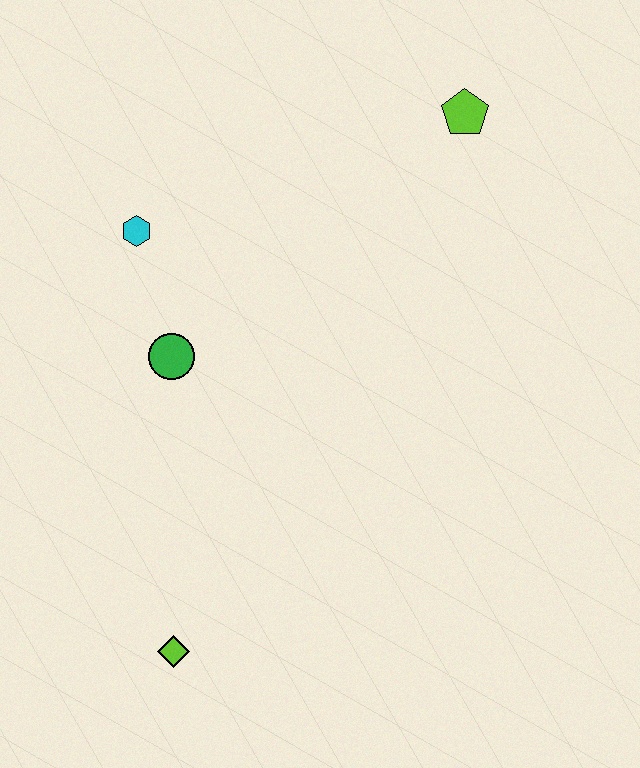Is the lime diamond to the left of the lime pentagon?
Yes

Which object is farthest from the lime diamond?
The lime pentagon is farthest from the lime diamond.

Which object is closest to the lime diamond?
The green circle is closest to the lime diamond.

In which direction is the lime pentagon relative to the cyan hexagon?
The lime pentagon is to the right of the cyan hexagon.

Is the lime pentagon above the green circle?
Yes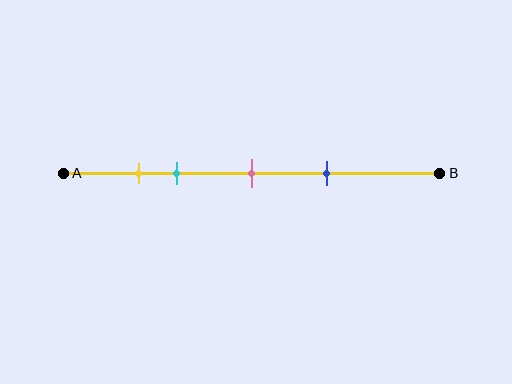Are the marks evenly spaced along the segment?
No, the marks are not evenly spaced.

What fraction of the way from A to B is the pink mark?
The pink mark is approximately 50% (0.5) of the way from A to B.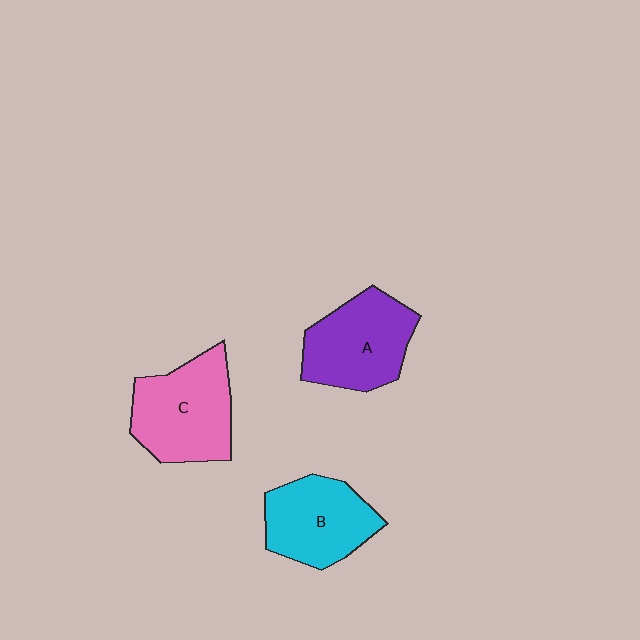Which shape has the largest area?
Shape C (pink).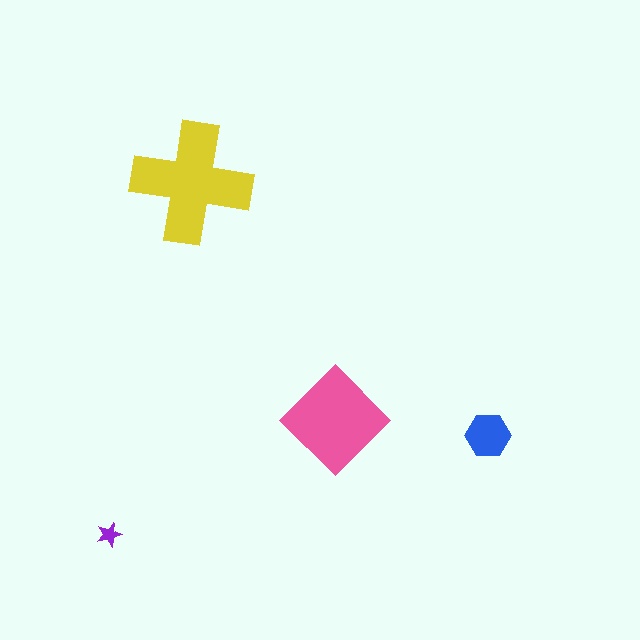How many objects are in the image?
There are 4 objects in the image.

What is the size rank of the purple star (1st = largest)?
4th.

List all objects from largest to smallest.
The yellow cross, the pink diamond, the blue hexagon, the purple star.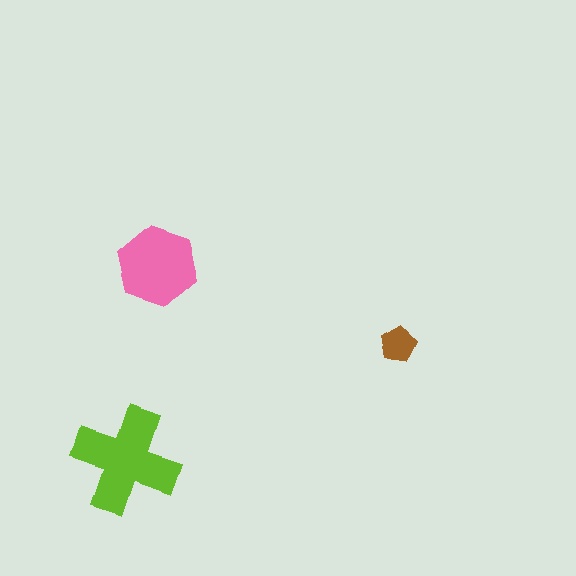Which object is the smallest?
The brown pentagon.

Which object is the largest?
The lime cross.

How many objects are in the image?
There are 3 objects in the image.